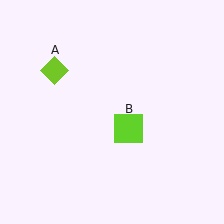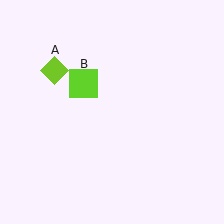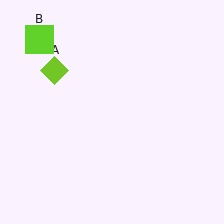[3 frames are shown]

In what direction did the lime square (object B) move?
The lime square (object B) moved up and to the left.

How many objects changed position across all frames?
1 object changed position: lime square (object B).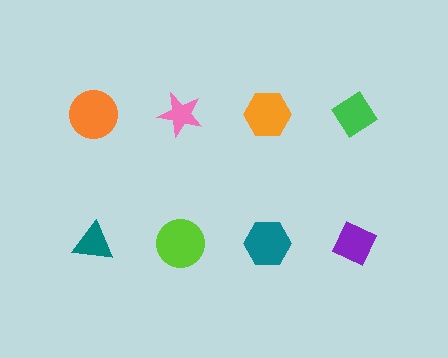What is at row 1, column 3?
An orange hexagon.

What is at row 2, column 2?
A lime circle.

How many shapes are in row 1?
4 shapes.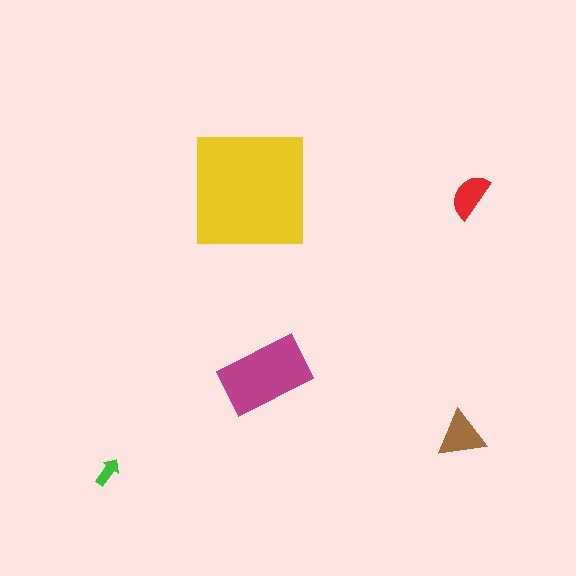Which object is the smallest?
The green arrow.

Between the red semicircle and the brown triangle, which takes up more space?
The brown triangle.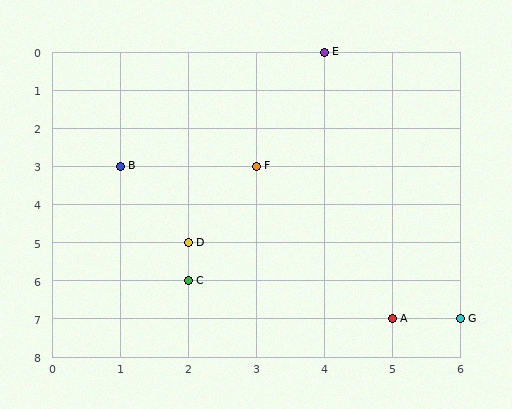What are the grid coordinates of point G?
Point G is at grid coordinates (6, 7).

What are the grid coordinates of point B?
Point B is at grid coordinates (1, 3).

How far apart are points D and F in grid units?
Points D and F are 1 column and 2 rows apart (about 2.2 grid units diagonally).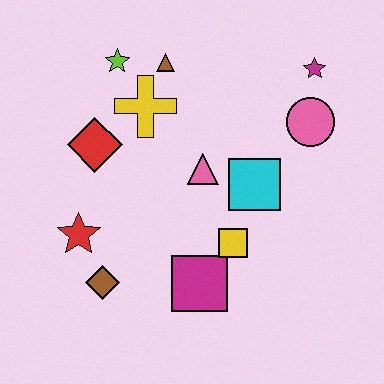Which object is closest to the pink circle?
The magenta star is closest to the pink circle.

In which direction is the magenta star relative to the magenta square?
The magenta star is above the magenta square.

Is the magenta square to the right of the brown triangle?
Yes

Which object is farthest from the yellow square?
The lime star is farthest from the yellow square.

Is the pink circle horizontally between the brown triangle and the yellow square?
No